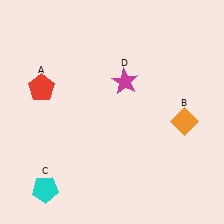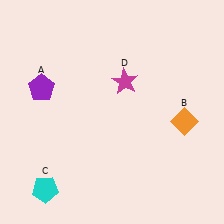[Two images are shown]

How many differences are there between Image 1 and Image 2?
There is 1 difference between the two images.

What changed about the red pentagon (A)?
In Image 1, A is red. In Image 2, it changed to purple.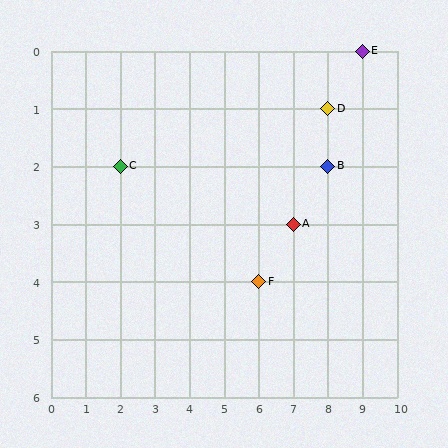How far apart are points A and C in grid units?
Points A and C are 5 columns and 1 row apart (about 5.1 grid units diagonally).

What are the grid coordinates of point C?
Point C is at grid coordinates (2, 2).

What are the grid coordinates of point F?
Point F is at grid coordinates (6, 4).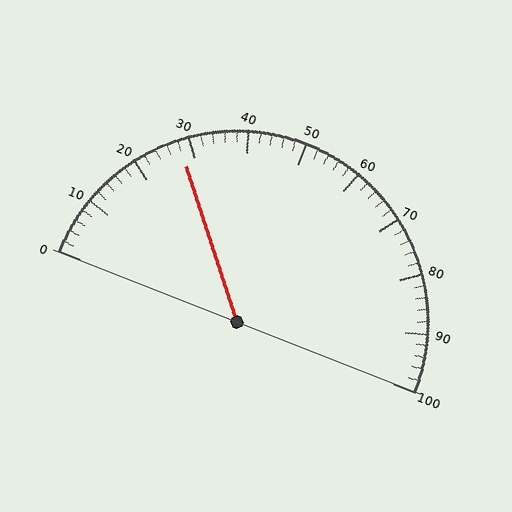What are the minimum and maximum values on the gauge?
The gauge ranges from 0 to 100.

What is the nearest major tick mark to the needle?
The nearest major tick mark is 30.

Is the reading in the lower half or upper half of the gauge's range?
The reading is in the lower half of the range (0 to 100).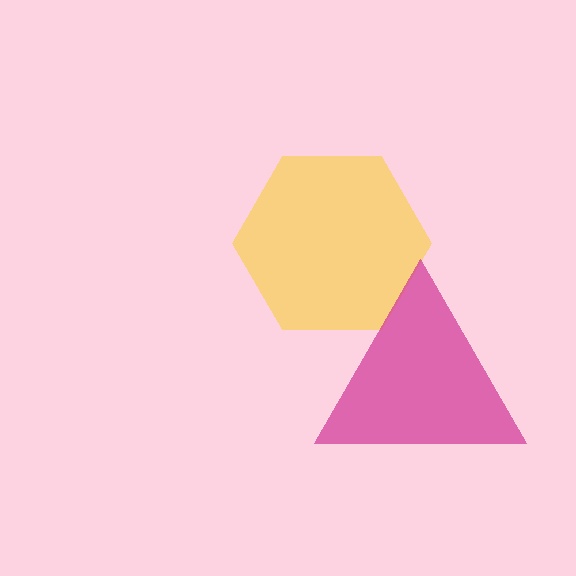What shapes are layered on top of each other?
The layered shapes are: a yellow hexagon, a magenta triangle.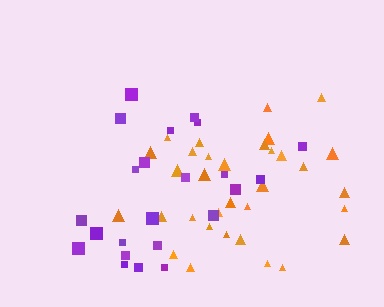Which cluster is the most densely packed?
Orange.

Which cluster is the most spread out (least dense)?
Purple.